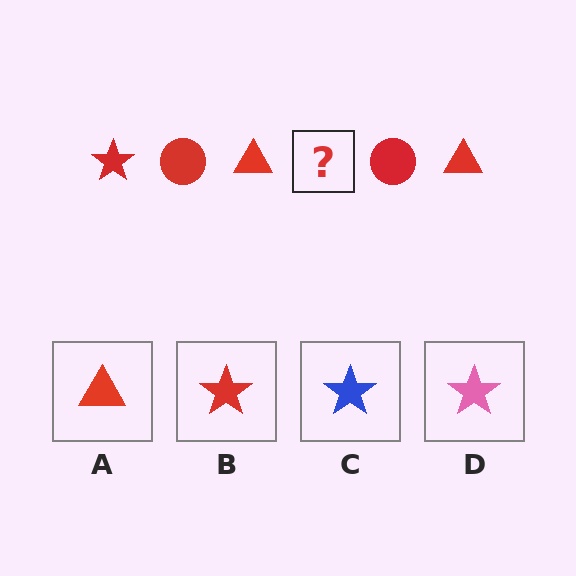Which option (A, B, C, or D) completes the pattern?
B.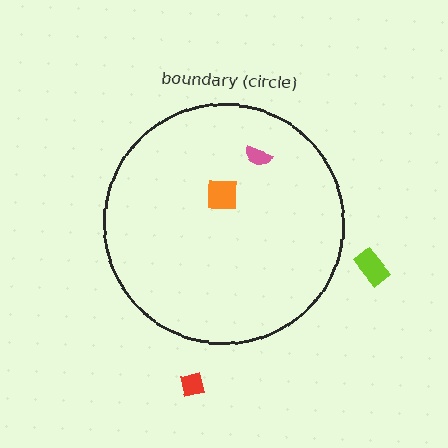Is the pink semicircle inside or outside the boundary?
Inside.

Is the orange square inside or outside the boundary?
Inside.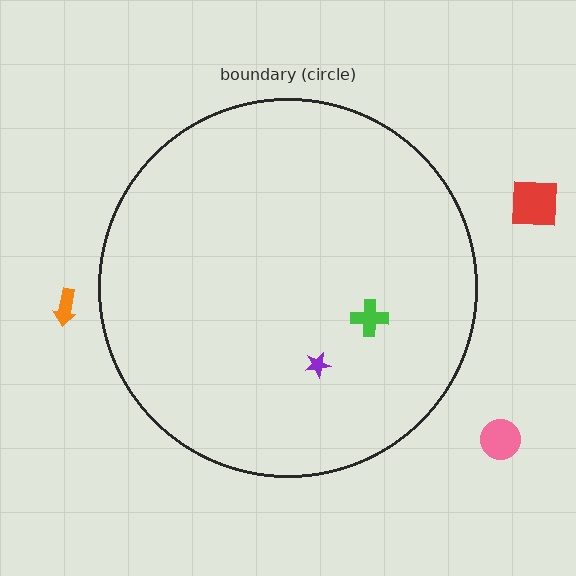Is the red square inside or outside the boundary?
Outside.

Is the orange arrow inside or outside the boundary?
Outside.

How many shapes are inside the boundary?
2 inside, 3 outside.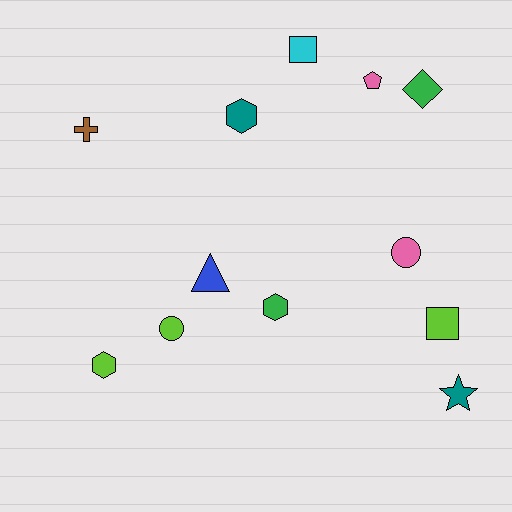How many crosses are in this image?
There is 1 cross.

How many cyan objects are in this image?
There is 1 cyan object.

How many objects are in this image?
There are 12 objects.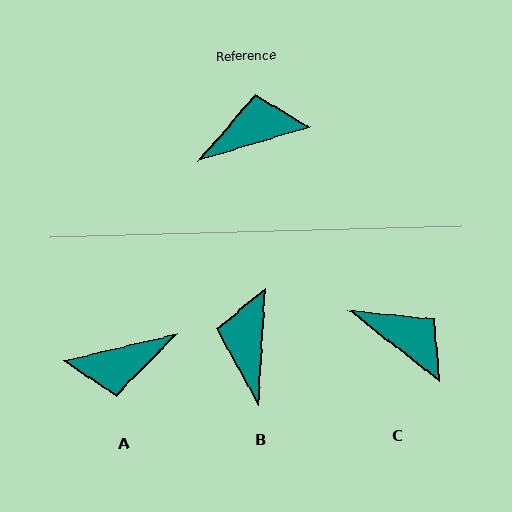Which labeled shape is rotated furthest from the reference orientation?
A, about 176 degrees away.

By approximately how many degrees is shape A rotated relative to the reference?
Approximately 176 degrees counter-clockwise.